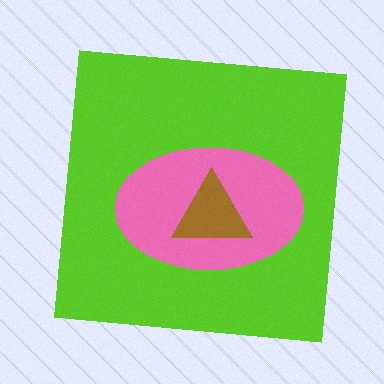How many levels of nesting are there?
3.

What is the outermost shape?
The lime square.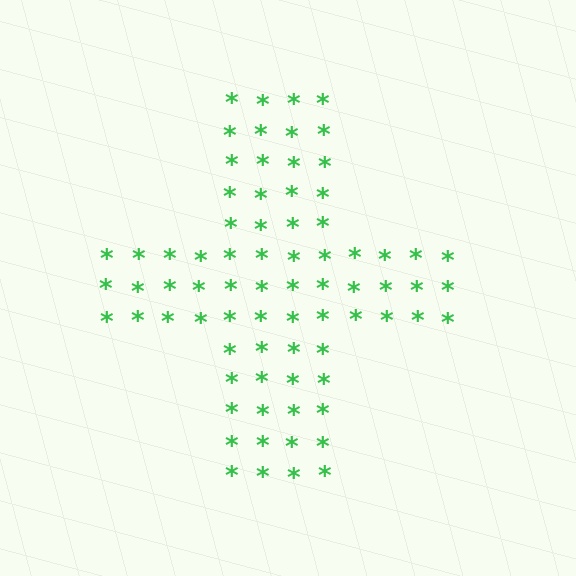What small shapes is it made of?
It is made of small asterisks.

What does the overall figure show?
The overall figure shows a cross.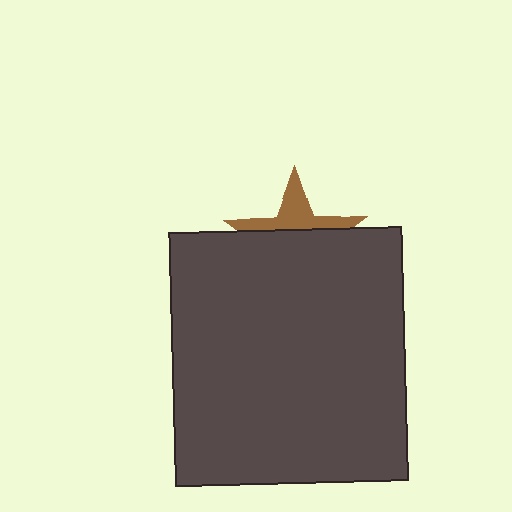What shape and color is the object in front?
The object in front is a dark gray rectangle.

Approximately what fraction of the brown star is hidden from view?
Roughly 64% of the brown star is hidden behind the dark gray rectangle.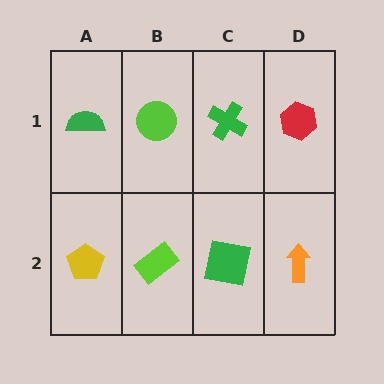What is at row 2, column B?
A lime rectangle.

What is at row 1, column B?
A lime circle.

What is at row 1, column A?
A green semicircle.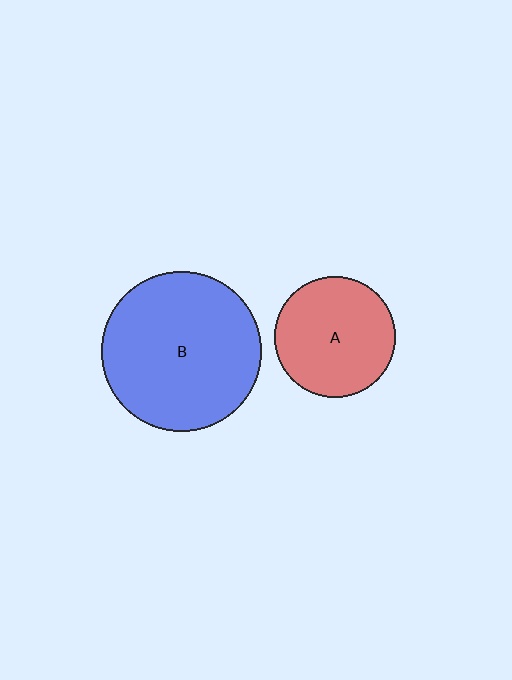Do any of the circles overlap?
No, none of the circles overlap.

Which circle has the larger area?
Circle B (blue).